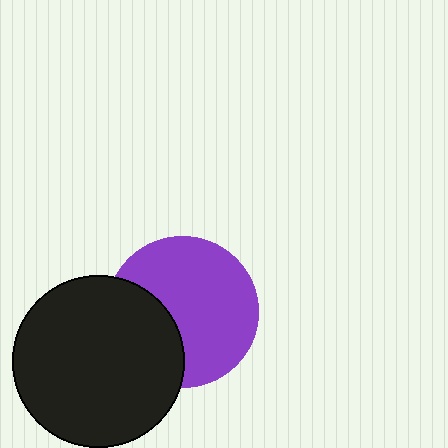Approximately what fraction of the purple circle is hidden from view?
Roughly 33% of the purple circle is hidden behind the black circle.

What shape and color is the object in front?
The object in front is a black circle.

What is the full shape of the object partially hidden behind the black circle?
The partially hidden object is a purple circle.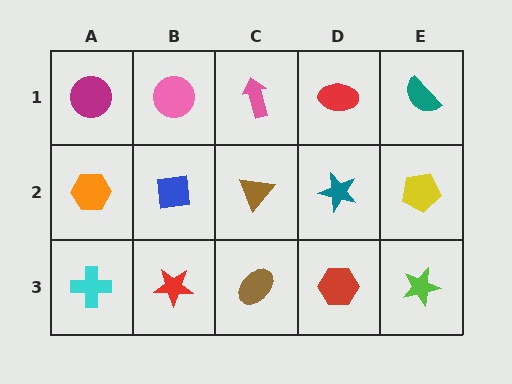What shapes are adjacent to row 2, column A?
A magenta circle (row 1, column A), a cyan cross (row 3, column A), a blue square (row 2, column B).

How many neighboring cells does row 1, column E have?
2.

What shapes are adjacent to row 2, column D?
A red ellipse (row 1, column D), a red hexagon (row 3, column D), a brown triangle (row 2, column C), a yellow pentagon (row 2, column E).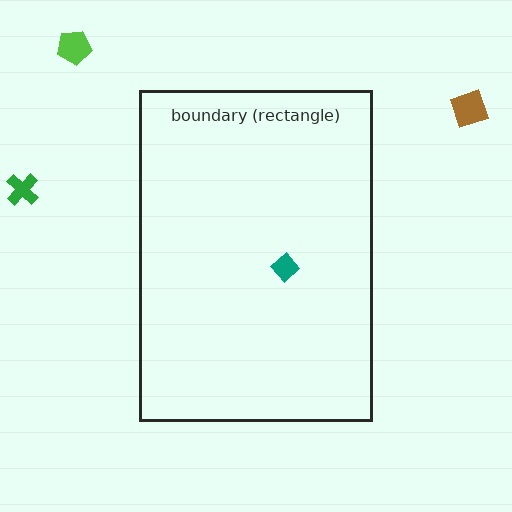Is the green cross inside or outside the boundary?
Outside.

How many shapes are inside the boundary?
1 inside, 3 outside.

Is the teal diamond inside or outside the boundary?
Inside.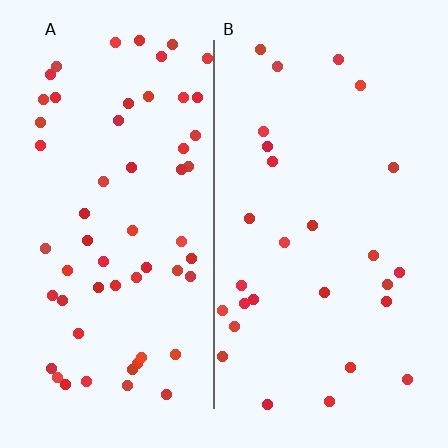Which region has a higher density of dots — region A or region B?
A (the left).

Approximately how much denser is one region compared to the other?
Approximately 2.1× — region A over region B.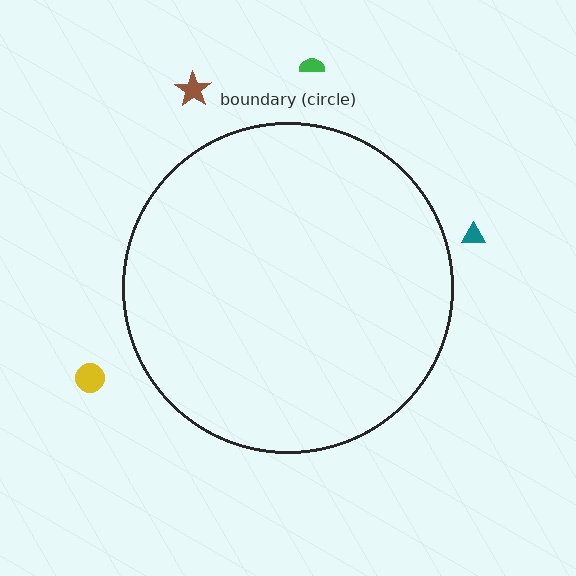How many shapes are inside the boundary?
0 inside, 4 outside.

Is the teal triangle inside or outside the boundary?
Outside.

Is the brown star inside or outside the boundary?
Outside.